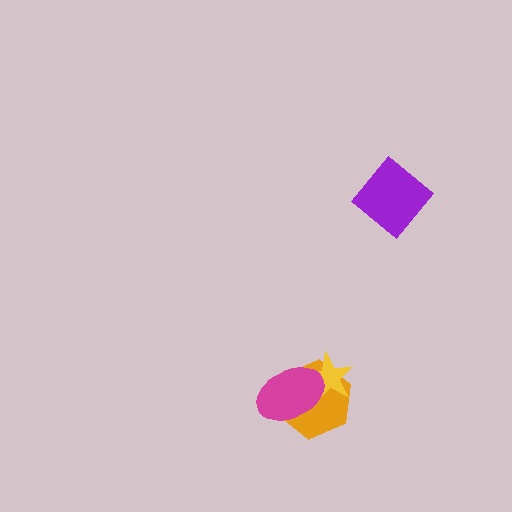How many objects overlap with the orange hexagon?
2 objects overlap with the orange hexagon.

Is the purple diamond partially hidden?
No, no other shape covers it.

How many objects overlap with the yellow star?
2 objects overlap with the yellow star.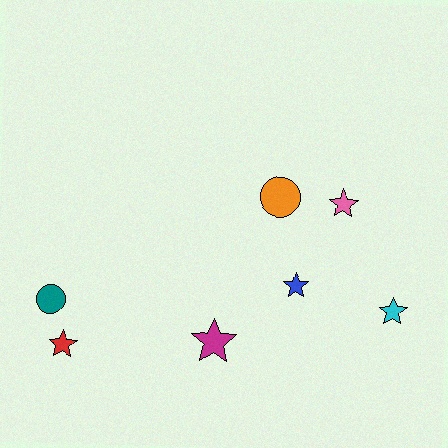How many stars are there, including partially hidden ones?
There are 5 stars.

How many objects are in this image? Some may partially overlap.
There are 7 objects.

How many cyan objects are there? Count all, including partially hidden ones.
There is 1 cyan object.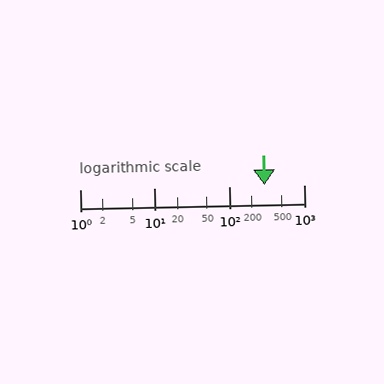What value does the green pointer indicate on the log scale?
The pointer indicates approximately 300.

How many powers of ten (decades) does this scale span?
The scale spans 3 decades, from 1 to 1000.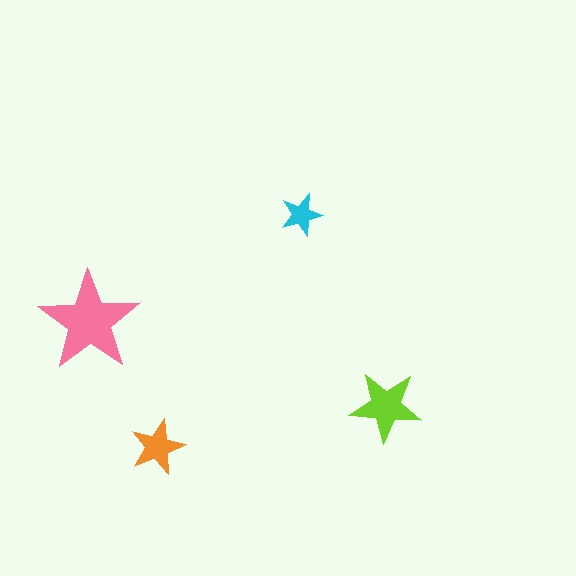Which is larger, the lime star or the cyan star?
The lime one.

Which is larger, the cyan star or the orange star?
The orange one.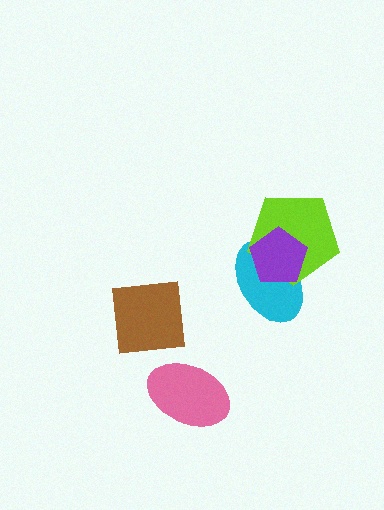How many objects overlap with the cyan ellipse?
2 objects overlap with the cyan ellipse.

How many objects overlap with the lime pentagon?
2 objects overlap with the lime pentagon.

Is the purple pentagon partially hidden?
No, no other shape covers it.